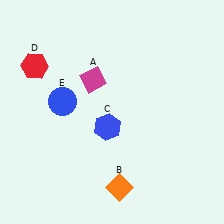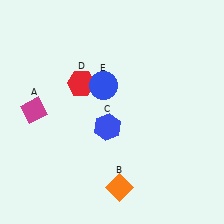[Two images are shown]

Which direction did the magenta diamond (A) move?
The magenta diamond (A) moved left.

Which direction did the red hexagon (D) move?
The red hexagon (D) moved right.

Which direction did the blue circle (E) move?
The blue circle (E) moved right.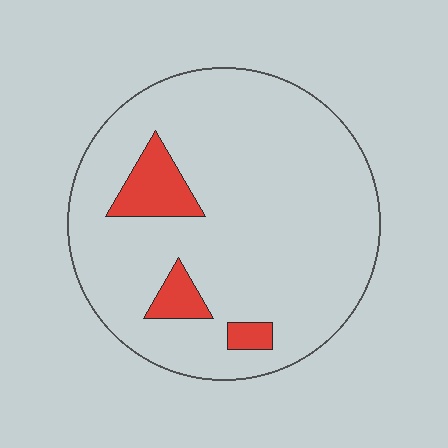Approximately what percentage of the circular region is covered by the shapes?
Approximately 10%.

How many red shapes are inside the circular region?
3.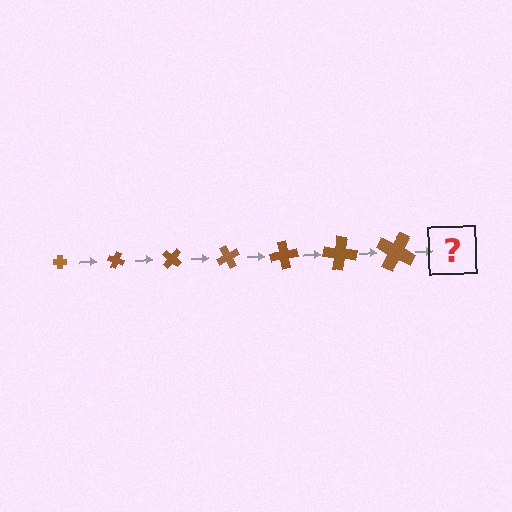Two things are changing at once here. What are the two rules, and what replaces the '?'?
The two rules are that the cross grows larger each step and it rotates 20 degrees each step. The '?' should be a cross, larger than the previous one and rotated 140 degrees from the start.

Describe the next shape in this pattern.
It should be a cross, larger than the previous one and rotated 140 degrees from the start.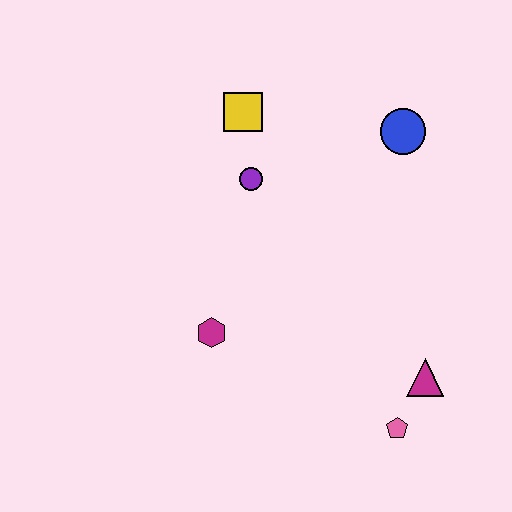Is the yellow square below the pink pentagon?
No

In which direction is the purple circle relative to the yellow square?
The purple circle is below the yellow square.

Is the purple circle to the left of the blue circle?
Yes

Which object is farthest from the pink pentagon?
The yellow square is farthest from the pink pentagon.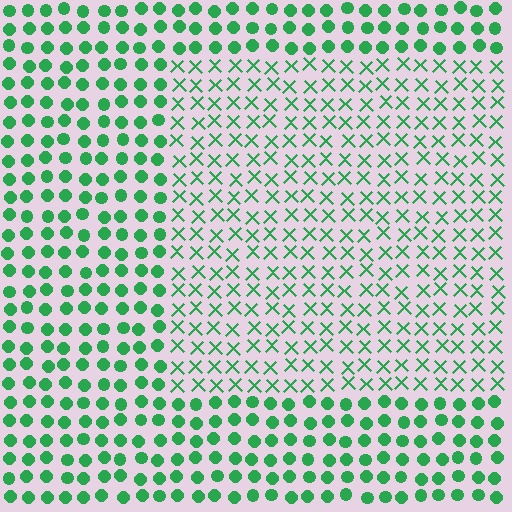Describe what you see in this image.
The image is filled with small green elements arranged in a uniform grid. A rectangle-shaped region contains X marks, while the surrounding area contains circles. The boundary is defined purely by the change in element shape.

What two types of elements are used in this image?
The image uses X marks inside the rectangle region and circles outside it.